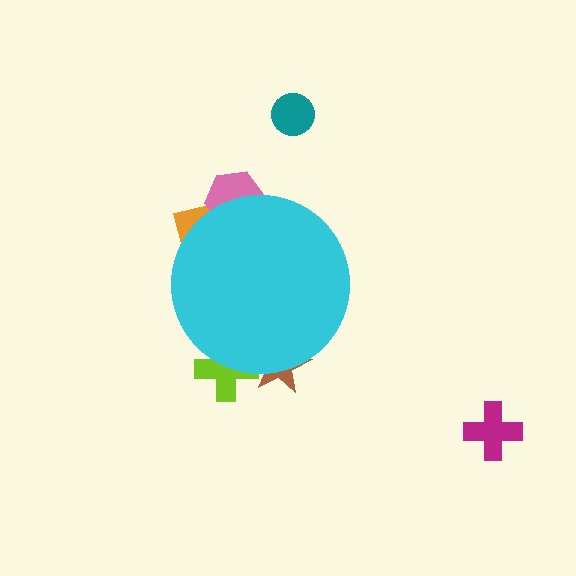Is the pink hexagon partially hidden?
Yes, the pink hexagon is partially hidden behind the cyan circle.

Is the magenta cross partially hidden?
No, the magenta cross is fully visible.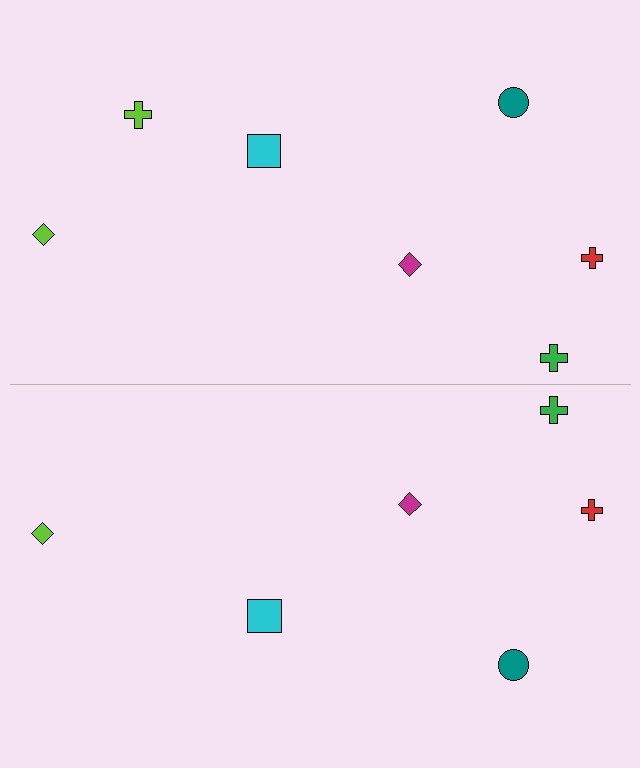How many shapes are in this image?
There are 13 shapes in this image.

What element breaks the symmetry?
A lime cross is missing from the bottom side.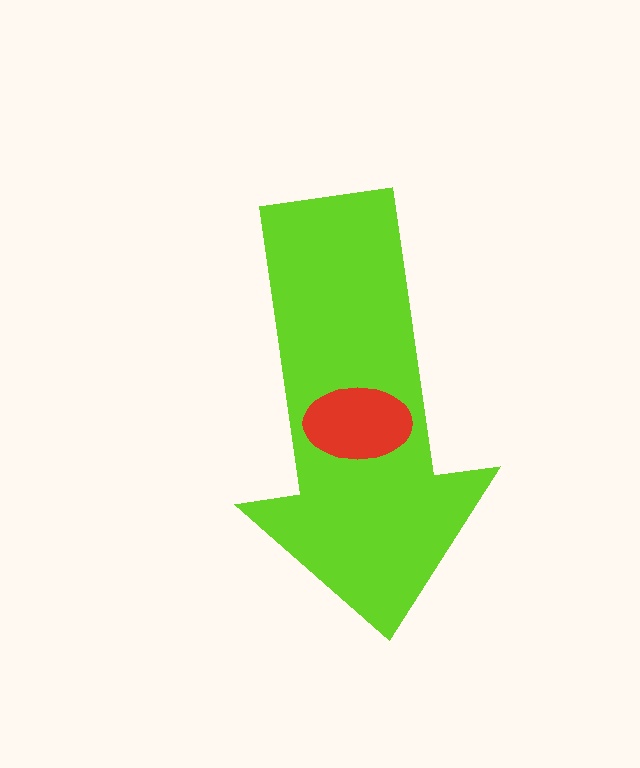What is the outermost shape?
The lime arrow.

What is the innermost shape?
The red ellipse.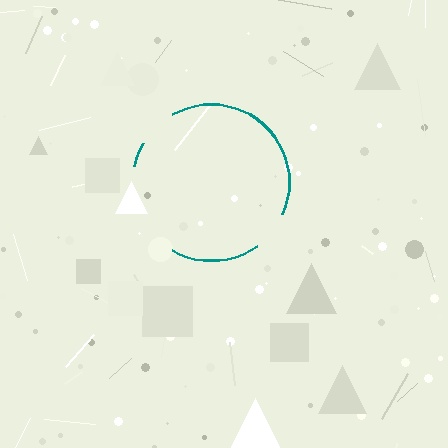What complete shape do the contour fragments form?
The contour fragments form a circle.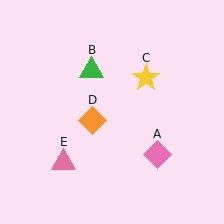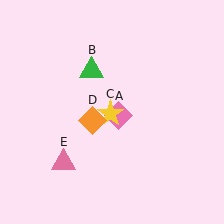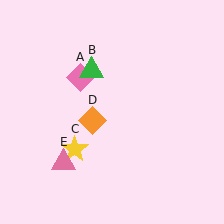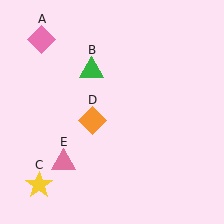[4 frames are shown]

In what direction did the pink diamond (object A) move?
The pink diamond (object A) moved up and to the left.